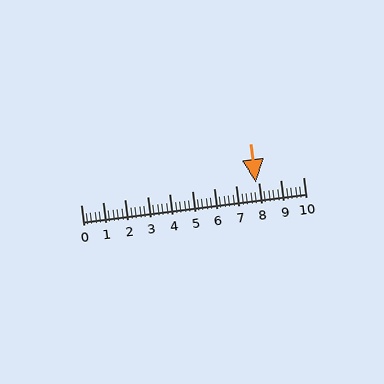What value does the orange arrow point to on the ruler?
The orange arrow points to approximately 7.9.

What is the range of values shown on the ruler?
The ruler shows values from 0 to 10.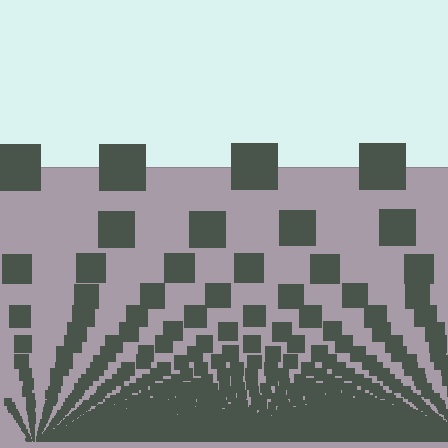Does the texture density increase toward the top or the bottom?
Density increases toward the bottom.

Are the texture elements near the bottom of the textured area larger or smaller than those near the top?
Smaller. The gradient is inverted — elements near the bottom are smaller and denser.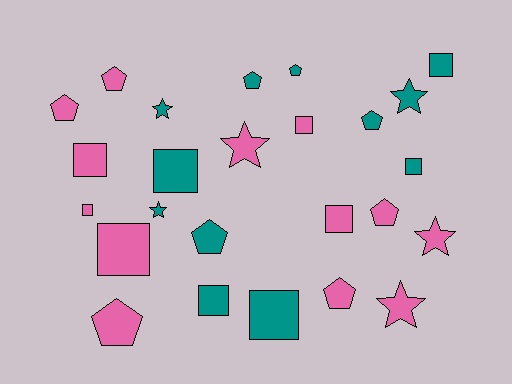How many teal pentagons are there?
There are 4 teal pentagons.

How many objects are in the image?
There are 25 objects.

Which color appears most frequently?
Pink, with 13 objects.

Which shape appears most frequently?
Square, with 10 objects.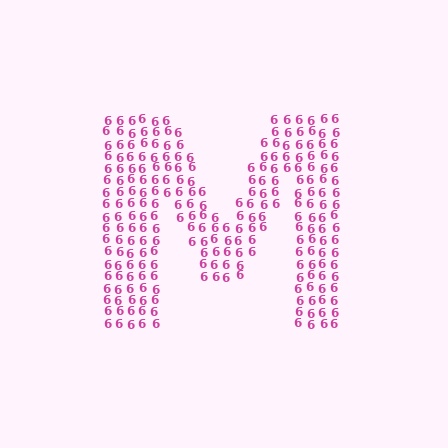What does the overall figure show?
The overall figure shows the letter M.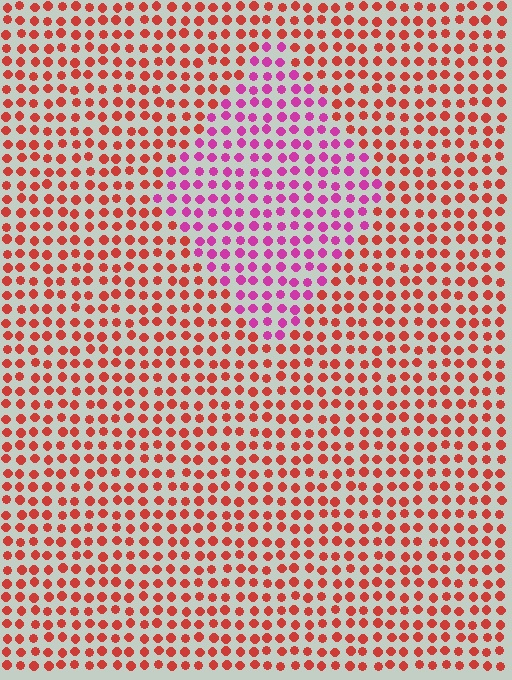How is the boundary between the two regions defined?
The boundary is defined purely by a slight shift in hue (about 47 degrees). Spacing, size, and orientation are identical on both sides.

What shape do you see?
I see a diamond.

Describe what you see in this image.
The image is filled with small red elements in a uniform arrangement. A diamond-shaped region is visible where the elements are tinted to a slightly different hue, forming a subtle color boundary.